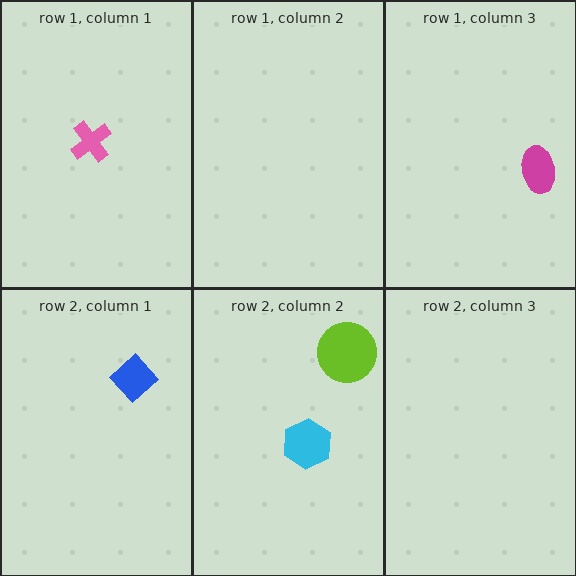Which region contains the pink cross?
The row 1, column 1 region.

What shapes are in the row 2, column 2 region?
The cyan hexagon, the lime circle.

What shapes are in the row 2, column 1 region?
The blue diamond.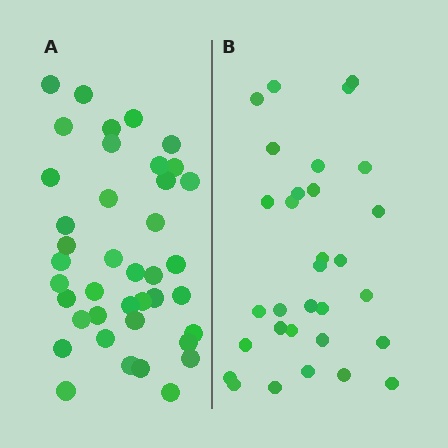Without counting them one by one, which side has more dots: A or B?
Region A (the left region) has more dots.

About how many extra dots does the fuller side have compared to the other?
Region A has roughly 8 or so more dots than region B.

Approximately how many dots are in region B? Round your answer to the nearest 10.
About 30 dots. (The exact count is 31, which rounds to 30.)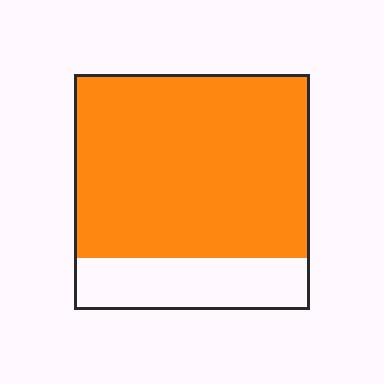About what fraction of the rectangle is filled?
About four fifths (4/5).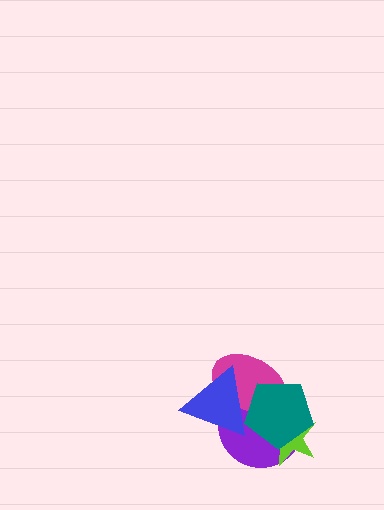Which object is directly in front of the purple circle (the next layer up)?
The lime star is directly in front of the purple circle.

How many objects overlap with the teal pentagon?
4 objects overlap with the teal pentagon.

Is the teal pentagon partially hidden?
No, no other shape covers it.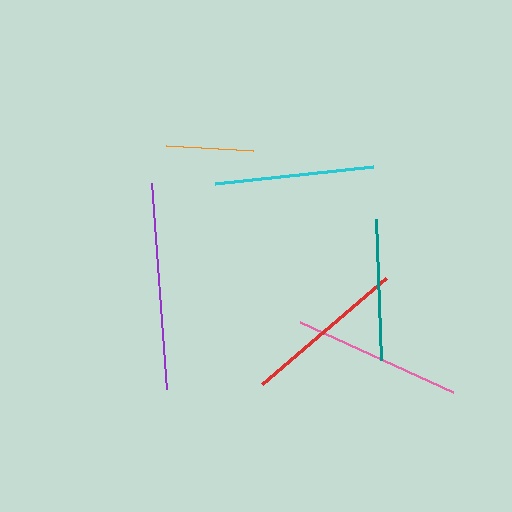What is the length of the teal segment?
The teal segment is approximately 141 pixels long.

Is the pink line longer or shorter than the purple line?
The purple line is longer than the pink line.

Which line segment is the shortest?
The orange line is the shortest at approximately 87 pixels.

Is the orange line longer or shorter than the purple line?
The purple line is longer than the orange line.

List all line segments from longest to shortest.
From longest to shortest: purple, pink, red, cyan, teal, orange.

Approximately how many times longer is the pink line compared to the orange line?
The pink line is approximately 1.9 times the length of the orange line.